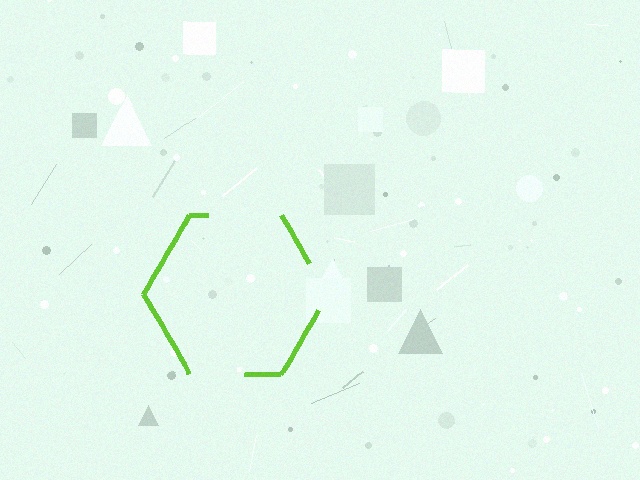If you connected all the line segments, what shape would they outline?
They would outline a hexagon.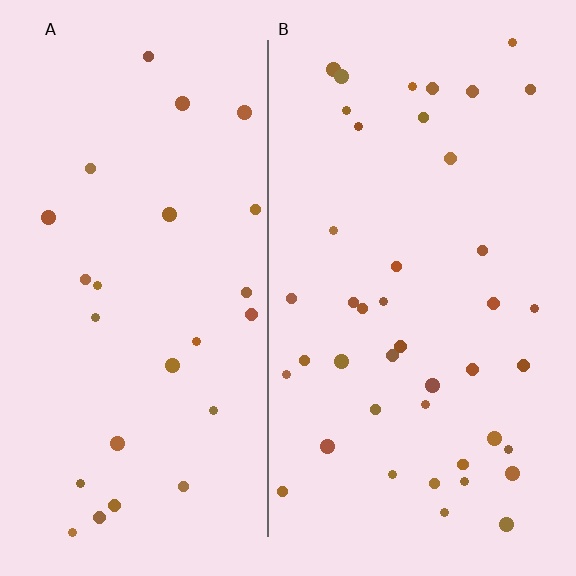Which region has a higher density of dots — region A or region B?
B (the right).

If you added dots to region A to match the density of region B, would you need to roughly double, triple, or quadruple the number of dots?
Approximately double.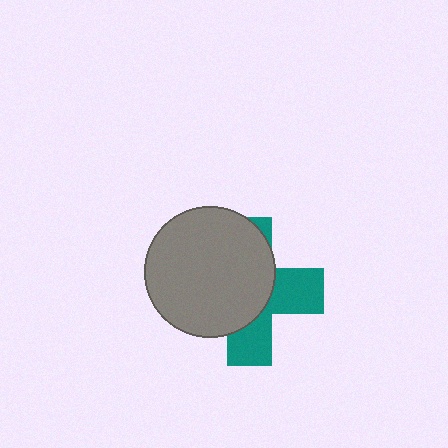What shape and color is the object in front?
The object in front is a gray circle.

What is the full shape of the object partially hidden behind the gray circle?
The partially hidden object is a teal cross.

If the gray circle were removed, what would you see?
You would see the complete teal cross.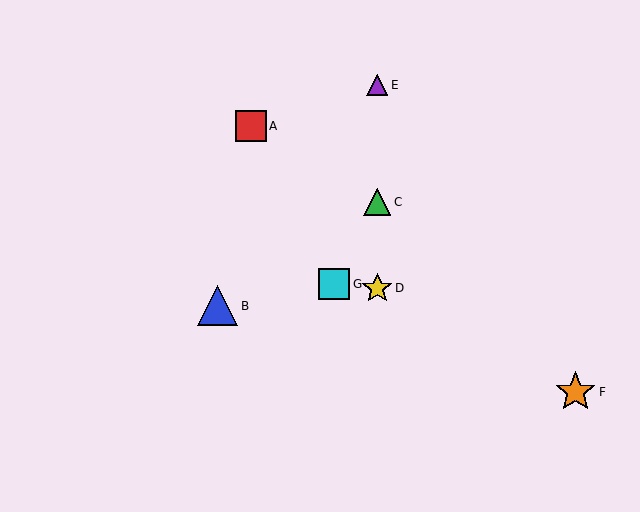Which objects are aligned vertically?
Objects C, D, E are aligned vertically.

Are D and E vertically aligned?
Yes, both are at x≈377.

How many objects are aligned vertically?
3 objects (C, D, E) are aligned vertically.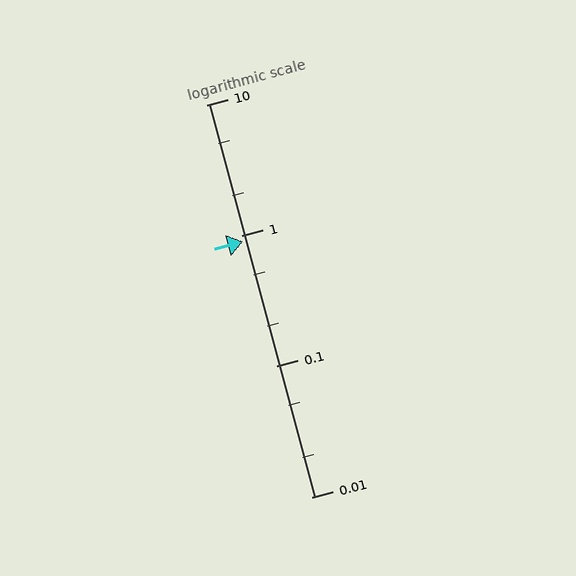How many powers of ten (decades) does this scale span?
The scale spans 3 decades, from 0.01 to 10.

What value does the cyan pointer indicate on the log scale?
The pointer indicates approximately 0.9.